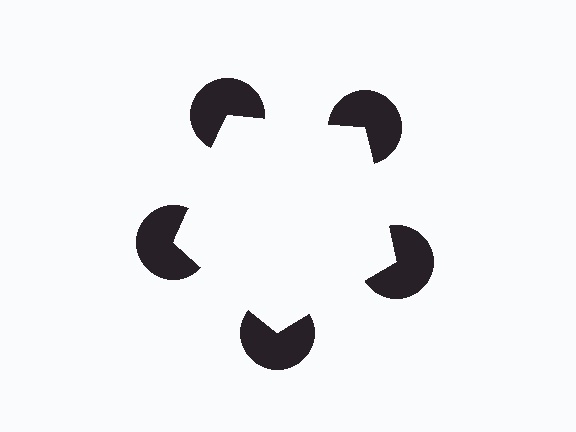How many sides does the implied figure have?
5 sides.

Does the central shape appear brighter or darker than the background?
It typically appears slightly brighter than the background, even though no actual brightness change is drawn.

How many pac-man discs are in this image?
There are 5 — one at each vertex of the illusory pentagon.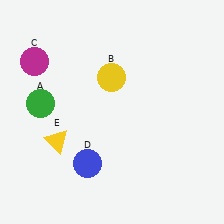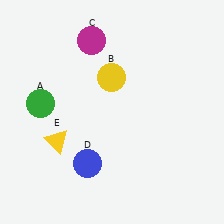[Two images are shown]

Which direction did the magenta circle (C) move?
The magenta circle (C) moved right.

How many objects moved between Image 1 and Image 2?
1 object moved between the two images.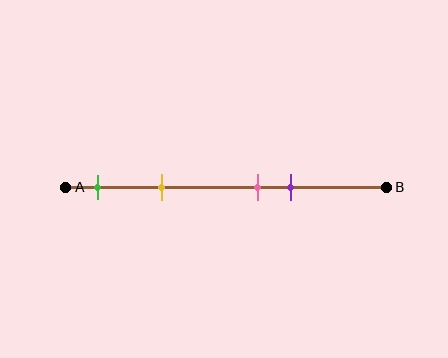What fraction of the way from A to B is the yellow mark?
The yellow mark is approximately 30% (0.3) of the way from A to B.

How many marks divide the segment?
There are 4 marks dividing the segment.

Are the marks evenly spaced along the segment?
No, the marks are not evenly spaced.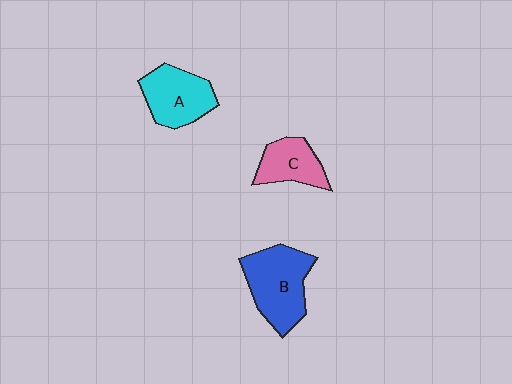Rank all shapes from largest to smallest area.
From largest to smallest: B (blue), A (cyan), C (pink).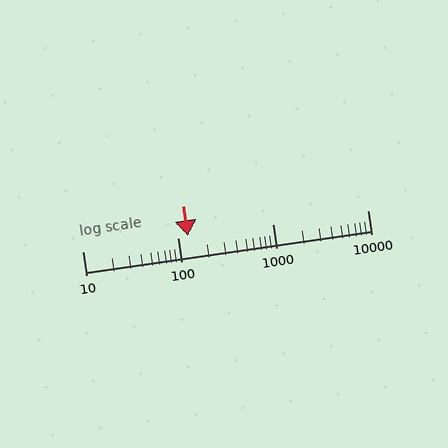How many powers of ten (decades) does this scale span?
The scale spans 3 decades, from 10 to 10000.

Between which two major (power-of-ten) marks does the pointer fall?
The pointer is between 100 and 1000.